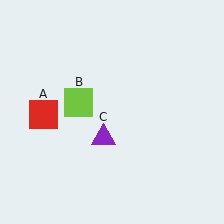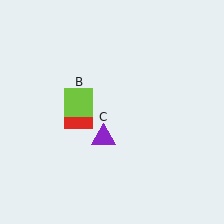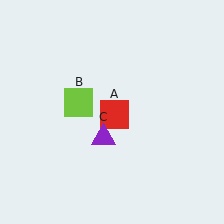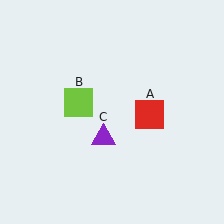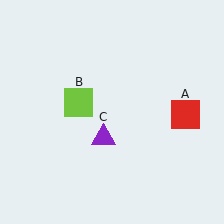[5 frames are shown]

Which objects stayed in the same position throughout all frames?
Lime square (object B) and purple triangle (object C) remained stationary.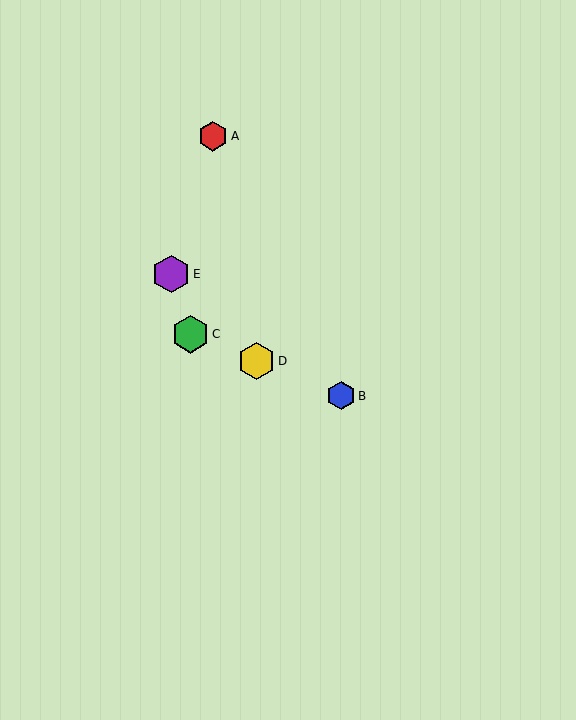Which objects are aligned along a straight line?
Objects B, C, D are aligned along a straight line.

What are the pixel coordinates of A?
Object A is at (213, 136).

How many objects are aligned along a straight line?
3 objects (B, C, D) are aligned along a straight line.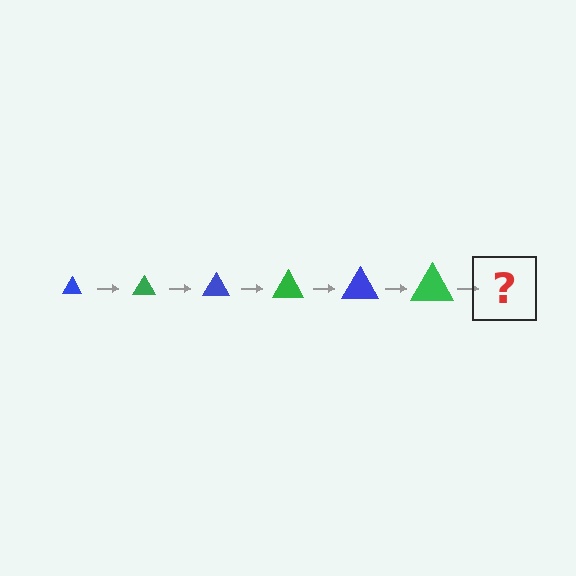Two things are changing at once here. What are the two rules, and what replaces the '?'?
The two rules are that the triangle grows larger each step and the color cycles through blue and green. The '?' should be a blue triangle, larger than the previous one.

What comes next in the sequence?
The next element should be a blue triangle, larger than the previous one.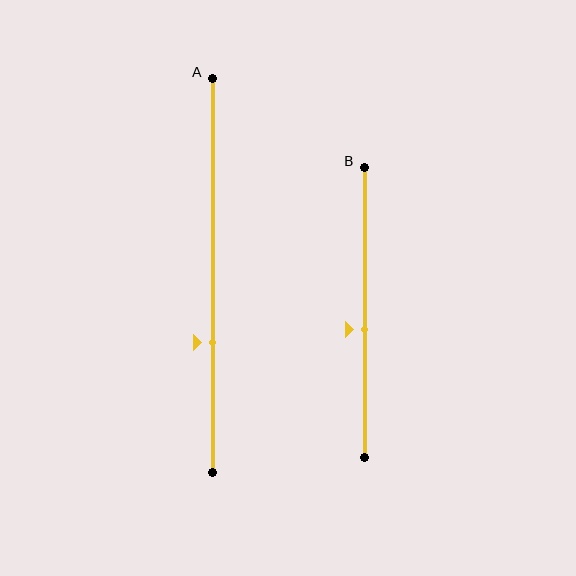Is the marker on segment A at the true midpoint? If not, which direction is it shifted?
No, the marker on segment A is shifted downward by about 17% of the segment length.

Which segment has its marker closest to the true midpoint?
Segment B has its marker closest to the true midpoint.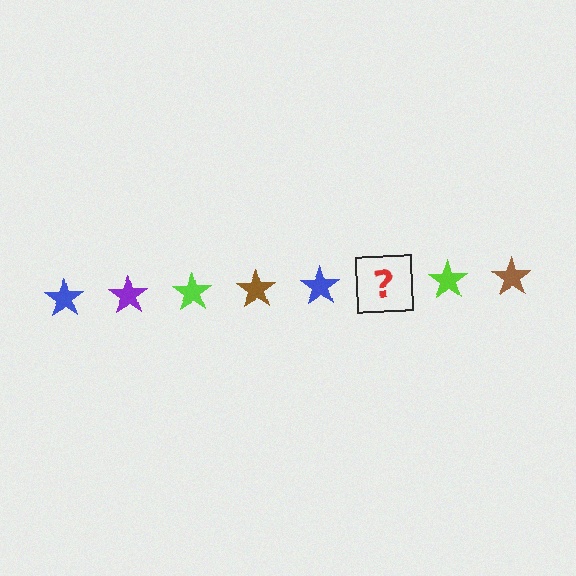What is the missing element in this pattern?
The missing element is a purple star.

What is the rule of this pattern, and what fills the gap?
The rule is that the pattern cycles through blue, purple, lime, brown stars. The gap should be filled with a purple star.